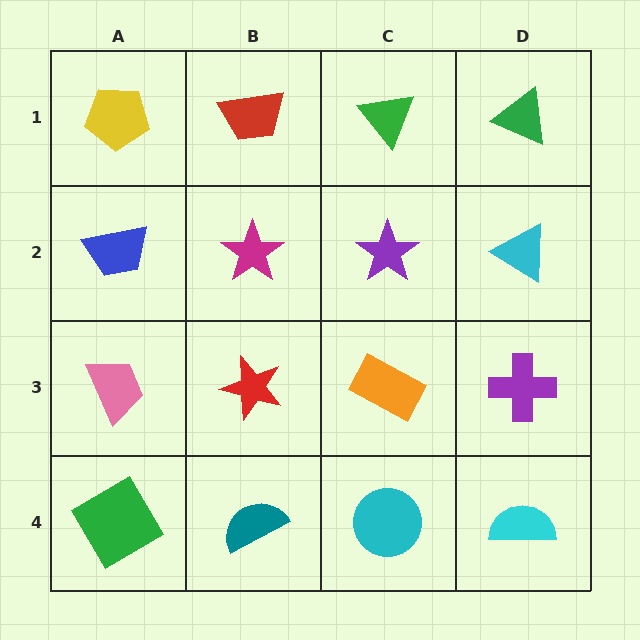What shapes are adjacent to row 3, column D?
A cyan triangle (row 2, column D), a cyan semicircle (row 4, column D), an orange rectangle (row 3, column C).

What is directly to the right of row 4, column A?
A teal semicircle.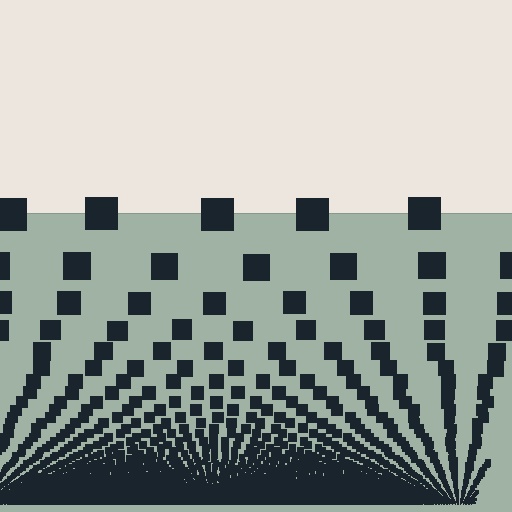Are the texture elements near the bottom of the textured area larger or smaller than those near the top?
Smaller. The gradient is inverted — elements near the bottom are smaller and denser.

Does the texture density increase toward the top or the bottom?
Density increases toward the bottom.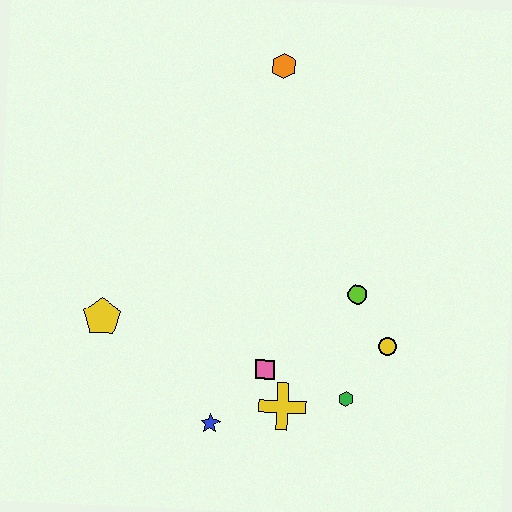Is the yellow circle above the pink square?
Yes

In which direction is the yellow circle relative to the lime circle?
The yellow circle is below the lime circle.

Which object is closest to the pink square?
The yellow cross is closest to the pink square.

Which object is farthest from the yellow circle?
The orange hexagon is farthest from the yellow circle.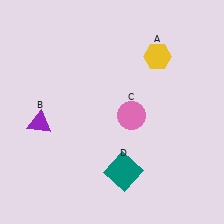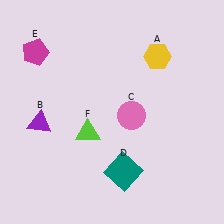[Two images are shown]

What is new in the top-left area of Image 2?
A magenta pentagon (E) was added in the top-left area of Image 2.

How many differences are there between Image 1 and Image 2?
There are 2 differences between the two images.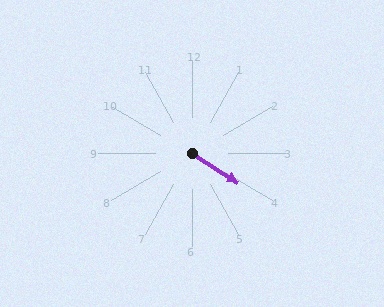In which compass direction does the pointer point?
Southeast.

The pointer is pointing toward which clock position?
Roughly 4 o'clock.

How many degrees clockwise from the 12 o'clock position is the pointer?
Approximately 122 degrees.